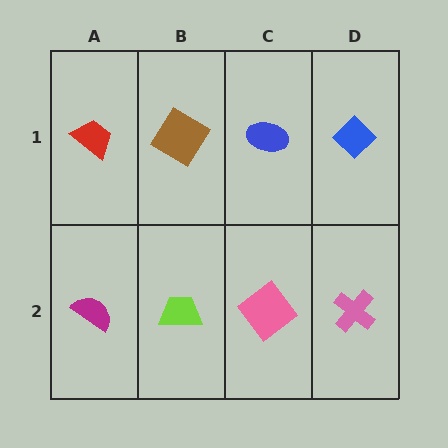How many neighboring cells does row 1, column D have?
2.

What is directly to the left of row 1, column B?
A red trapezoid.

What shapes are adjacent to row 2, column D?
A blue diamond (row 1, column D), a pink diamond (row 2, column C).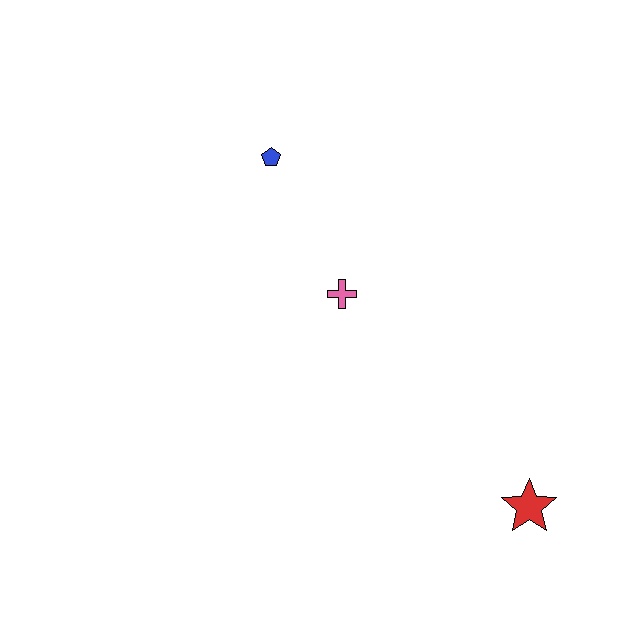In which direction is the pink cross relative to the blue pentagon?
The pink cross is below the blue pentagon.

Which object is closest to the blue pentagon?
The pink cross is closest to the blue pentagon.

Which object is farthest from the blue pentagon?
The red star is farthest from the blue pentagon.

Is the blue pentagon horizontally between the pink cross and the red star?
No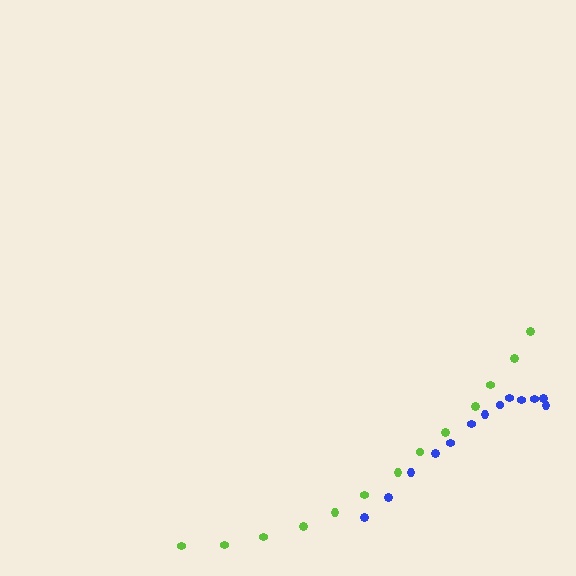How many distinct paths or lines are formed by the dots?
There are 2 distinct paths.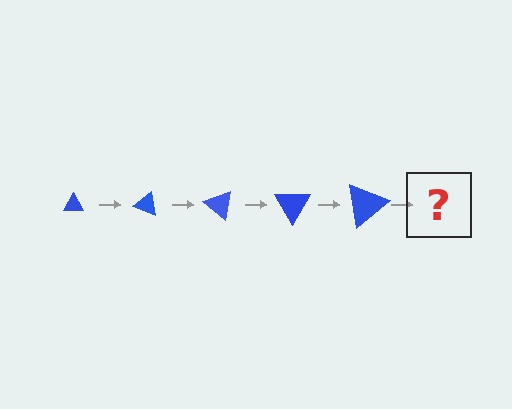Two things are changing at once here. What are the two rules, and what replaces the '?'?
The two rules are that the triangle grows larger each step and it rotates 20 degrees each step. The '?' should be a triangle, larger than the previous one and rotated 100 degrees from the start.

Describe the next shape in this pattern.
It should be a triangle, larger than the previous one and rotated 100 degrees from the start.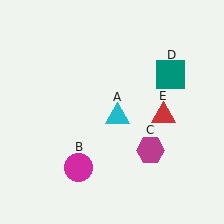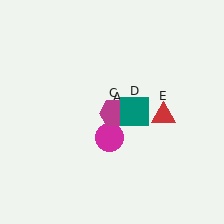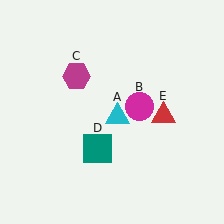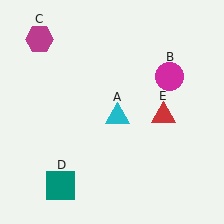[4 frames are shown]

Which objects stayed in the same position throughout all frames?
Cyan triangle (object A) and red triangle (object E) remained stationary.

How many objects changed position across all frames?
3 objects changed position: magenta circle (object B), magenta hexagon (object C), teal square (object D).